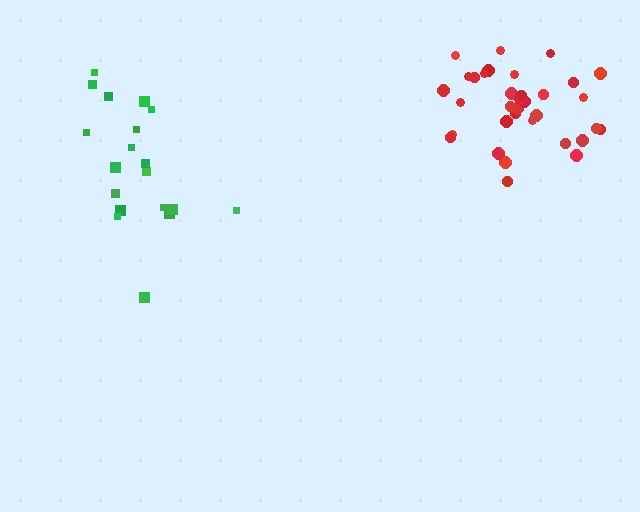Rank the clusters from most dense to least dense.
red, green.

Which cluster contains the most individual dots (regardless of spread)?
Red (34).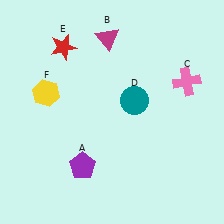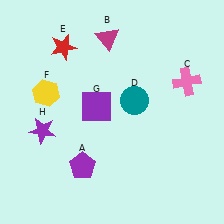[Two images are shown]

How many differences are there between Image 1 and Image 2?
There are 2 differences between the two images.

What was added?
A purple square (G), a purple star (H) were added in Image 2.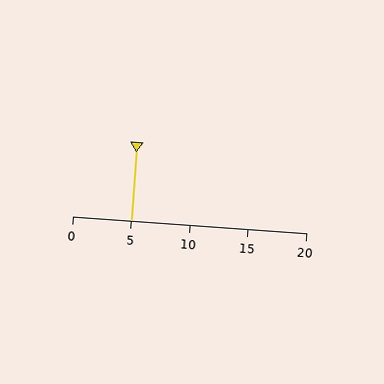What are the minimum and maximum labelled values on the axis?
The axis runs from 0 to 20.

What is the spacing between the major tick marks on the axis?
The major ticks are spaced 5 apart.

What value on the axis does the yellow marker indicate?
The marker indicates approximately 5.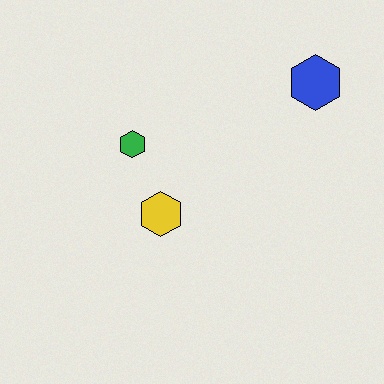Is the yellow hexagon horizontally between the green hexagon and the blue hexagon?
Yes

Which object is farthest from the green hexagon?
The blue hexagon is farthest from the green hexagon.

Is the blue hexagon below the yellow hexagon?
No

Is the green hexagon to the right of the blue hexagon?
No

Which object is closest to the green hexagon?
The yellow hexagon is closest to the green hexagon.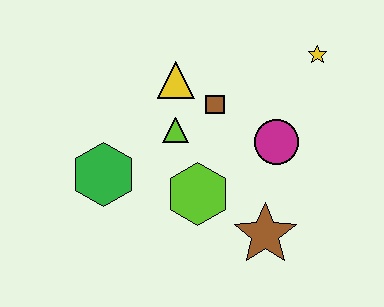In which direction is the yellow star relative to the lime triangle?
The yellow star is to the right of the lime triangle.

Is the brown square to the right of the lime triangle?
Yes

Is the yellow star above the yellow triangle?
Yes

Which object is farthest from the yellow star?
The green hexagon is farthest from the yellow star.